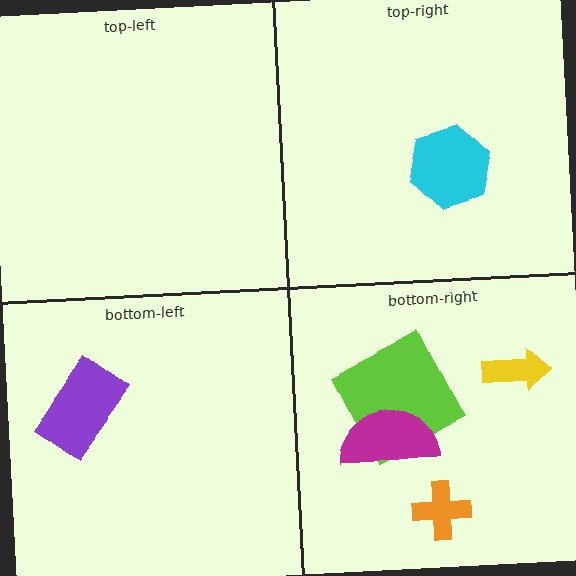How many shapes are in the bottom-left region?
1.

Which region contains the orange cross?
The bottom-right region.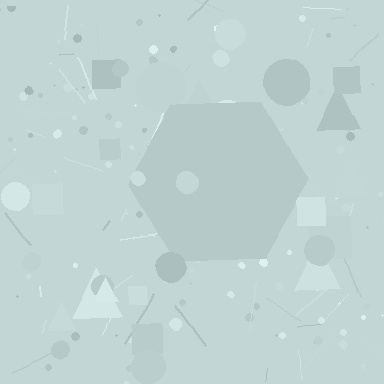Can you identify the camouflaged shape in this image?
The camouflaged shape is a hexagon.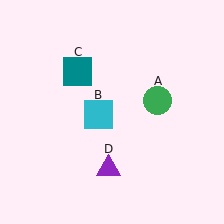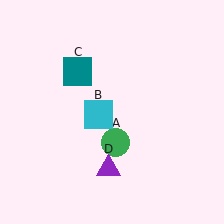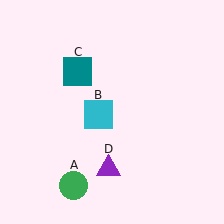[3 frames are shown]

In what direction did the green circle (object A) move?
The green circle (object A) moved down and to the left.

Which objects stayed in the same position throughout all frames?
Cyan square (object B) and teal square (object C) and purple triangle (object D) remained stationary.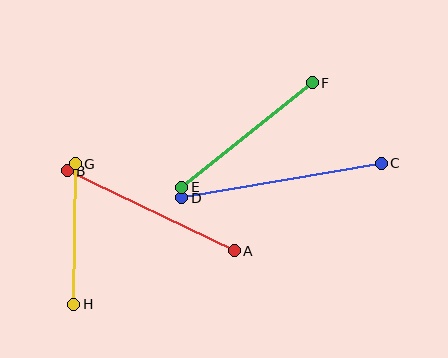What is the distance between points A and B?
The distance is approximately 185 pixels.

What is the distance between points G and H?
The distance is approximately 141 pixels.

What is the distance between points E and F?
The distance is approximately 167 pixels.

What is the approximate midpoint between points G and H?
The midpoint is at approximately (74, 234) pixels.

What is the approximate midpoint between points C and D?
The midpoint is at approximately (281, 180) pixels.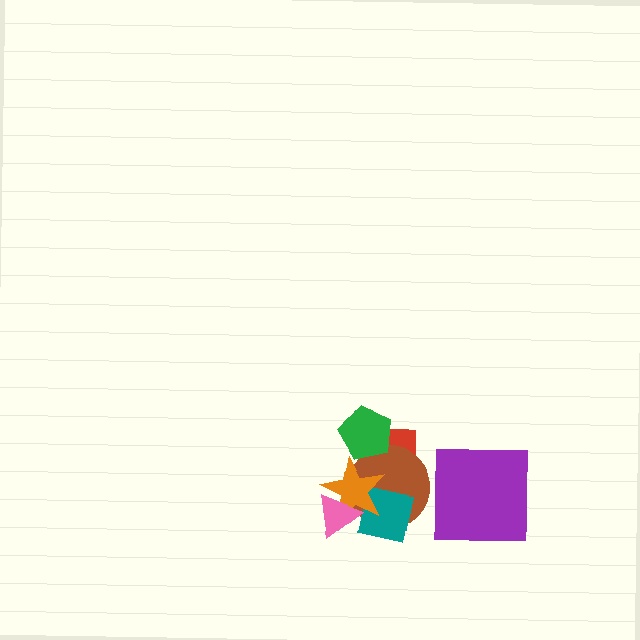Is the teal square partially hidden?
Yes, it is partially covered by another shape.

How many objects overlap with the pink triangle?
3 objects overlap with the pink triangle.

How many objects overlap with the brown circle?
5 objects overlap with the brown circle.